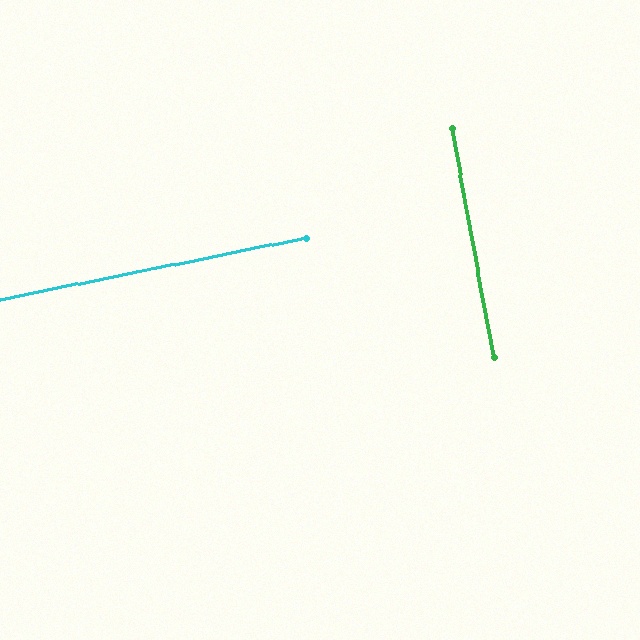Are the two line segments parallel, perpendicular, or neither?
Perpendicular — they meet at approximately 89°.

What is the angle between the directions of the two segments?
Approximately 89 degrees.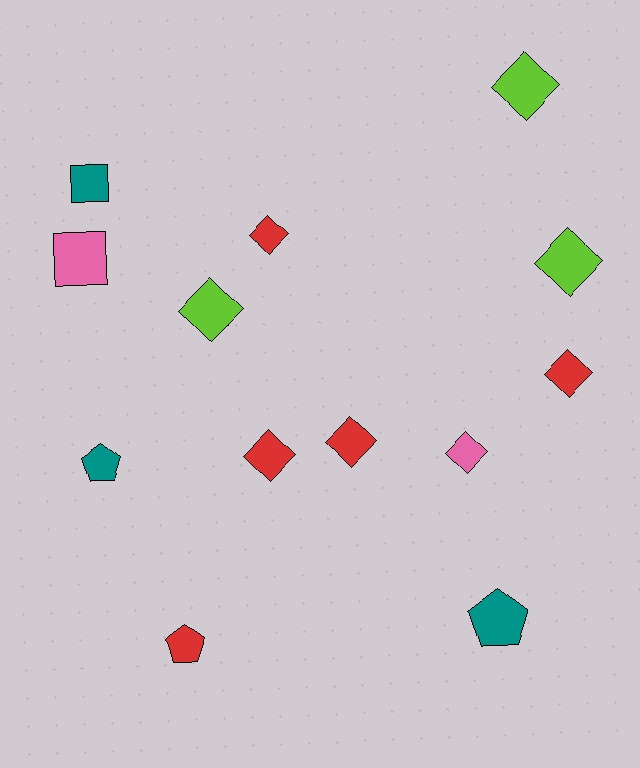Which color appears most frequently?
Red, with 5 objects.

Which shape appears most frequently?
Diamond, with 8 objects.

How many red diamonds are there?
There are 4 red diamonds.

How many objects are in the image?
There are 13 objects.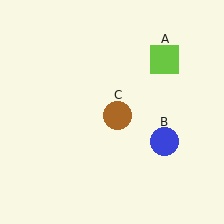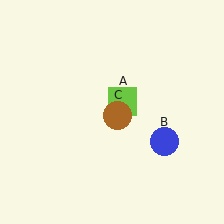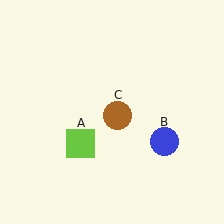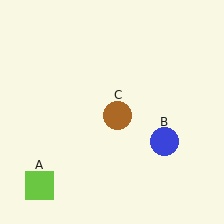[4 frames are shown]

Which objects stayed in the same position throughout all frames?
Blue circle (object B) and brown circle (object C) remained stationary.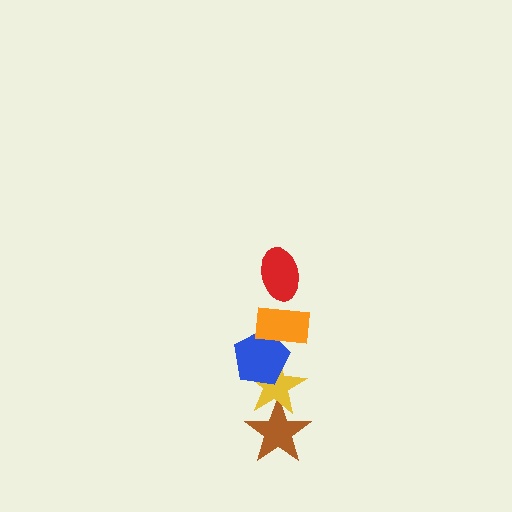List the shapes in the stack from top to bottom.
From top to bottom: the red ellipse, the orange rectangle, the blue pentagon, the yellow star, the brown star.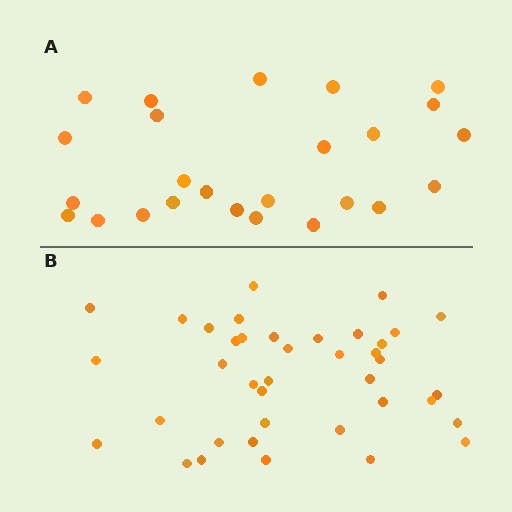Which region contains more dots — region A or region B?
Region B (the bottom region) has more dots.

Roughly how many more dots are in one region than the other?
Region B has approximately 15 more dots than region A.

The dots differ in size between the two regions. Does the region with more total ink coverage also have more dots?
No. Region A has more total ink coverage because its dots are larger, but region B actually contains more individual dots. Total area can be misleading — the number of items is what matters here.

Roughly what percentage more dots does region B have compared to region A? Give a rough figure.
About 55% more.